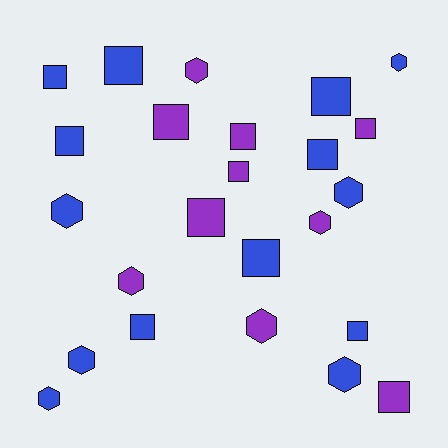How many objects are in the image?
There are 24 objects.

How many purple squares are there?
There are 6 purple squares.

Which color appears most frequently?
Blue, with 14 objects.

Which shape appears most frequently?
Square, with 14 objects.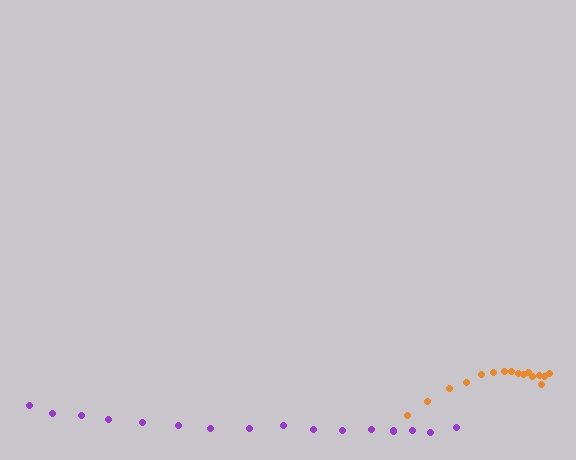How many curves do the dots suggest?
There are 2 distinct paths.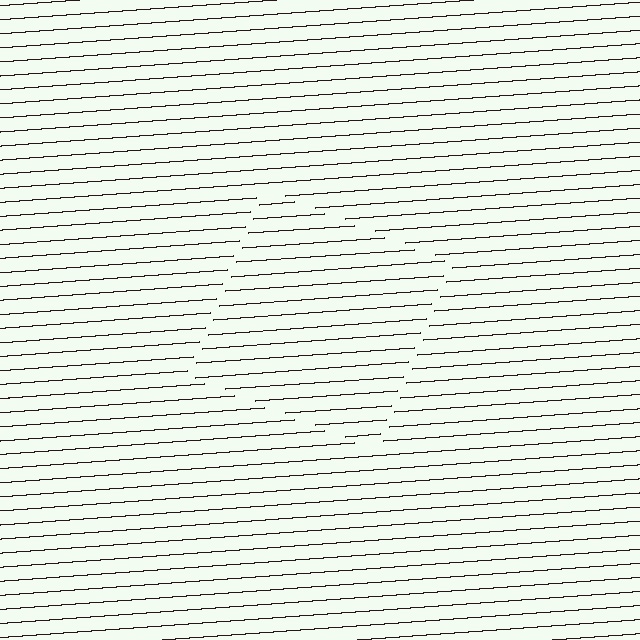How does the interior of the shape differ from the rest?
The interior of the shape contains the same grating, shifted by half a period — the contour is defined by the phase discontinuity where line-ends from the inner and outer gratings abut.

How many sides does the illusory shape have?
4 sides — the line-ends trace a square.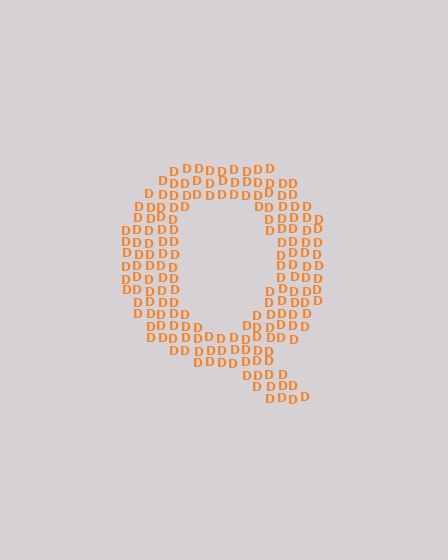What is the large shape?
The large shape is the letter Q.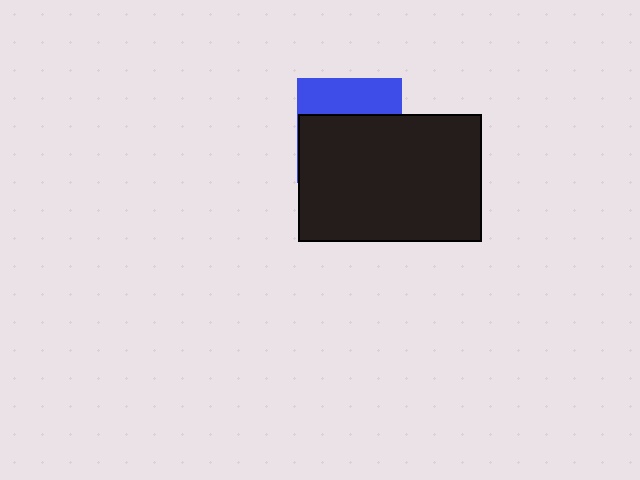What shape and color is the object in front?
The object in front is a black rectangle.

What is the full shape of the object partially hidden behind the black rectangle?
The partially hidden object is a blue square.